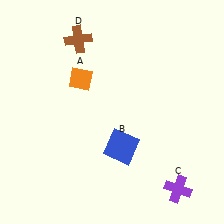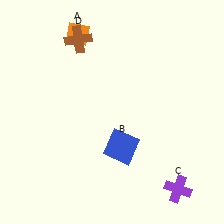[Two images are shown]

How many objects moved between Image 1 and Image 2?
1 object moved between the two images.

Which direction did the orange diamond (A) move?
The orange diamond (A) moved up.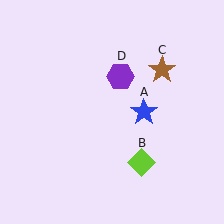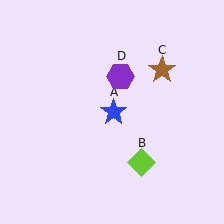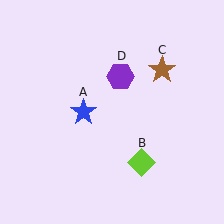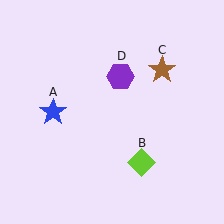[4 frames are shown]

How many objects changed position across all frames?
1 object changed position: blue star (object A).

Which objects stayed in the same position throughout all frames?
Lime diamond (object B) and brown star (object C) and purple hexagon (object D) remained stationary.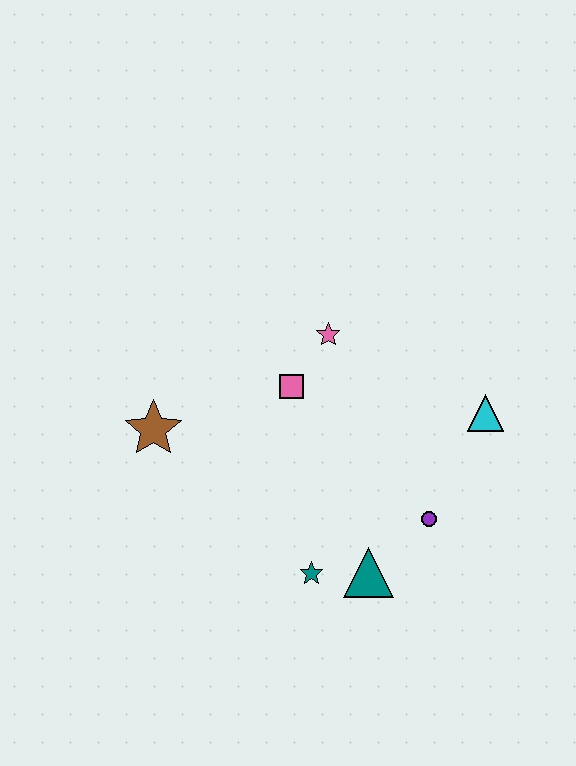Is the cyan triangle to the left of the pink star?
No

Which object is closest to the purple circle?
The teal triangle is closest to the purple circle.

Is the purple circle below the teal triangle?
No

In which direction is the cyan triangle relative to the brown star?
The cyan triangle is to the right of the brown star.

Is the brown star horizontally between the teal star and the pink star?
No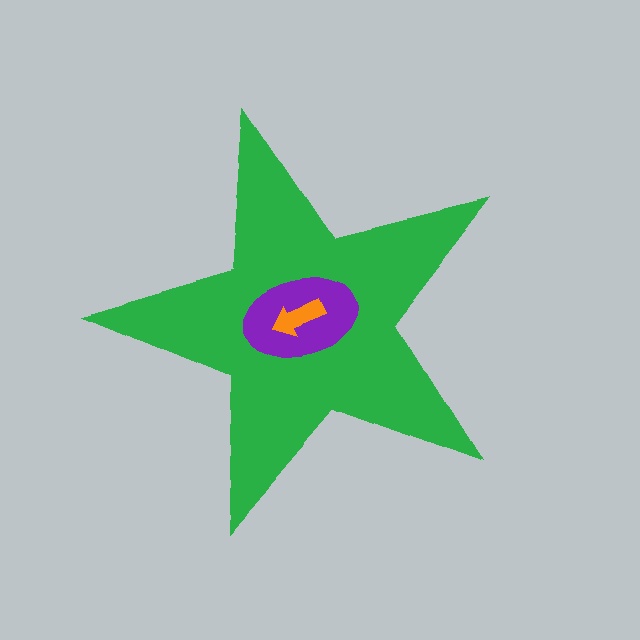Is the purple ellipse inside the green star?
Yes.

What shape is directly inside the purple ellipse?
The orange arrow.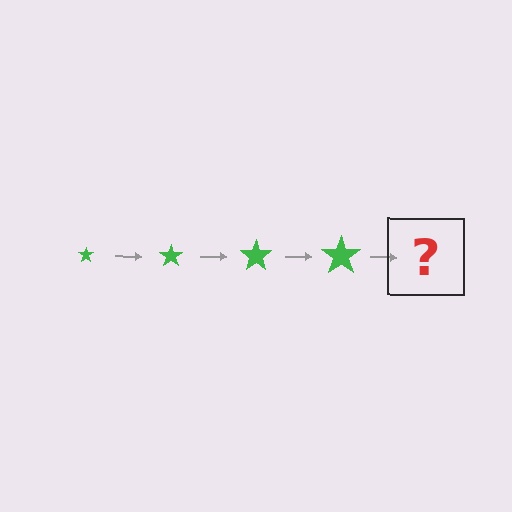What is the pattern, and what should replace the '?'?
The pattern is that the star gets progressively larger each step. The '?' should be a green star, larger than the previous one.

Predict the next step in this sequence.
The next step is a green star, larger than the previous one.